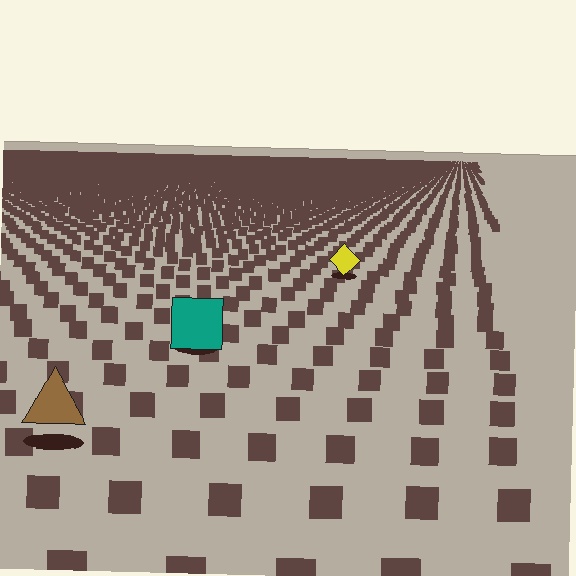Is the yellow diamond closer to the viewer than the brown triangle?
No. The brown triangle is closer — you can tell from the texture gradient: the ground texture is coarser near it.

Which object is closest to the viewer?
The brown triangle is closest. The texture marks near it are larger and more spread out.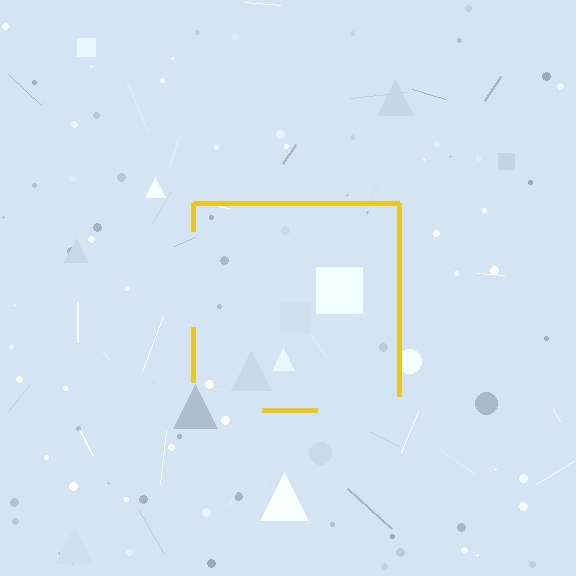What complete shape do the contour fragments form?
The contour fragments form a square.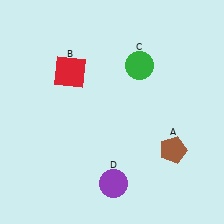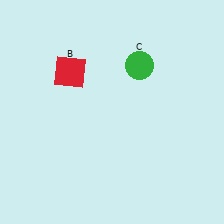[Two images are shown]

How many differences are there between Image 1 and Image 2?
There are 2 differences between the two images.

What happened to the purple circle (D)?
The purple circle (D) was removed in Image 2. It was in the bottom-right area of Image 1.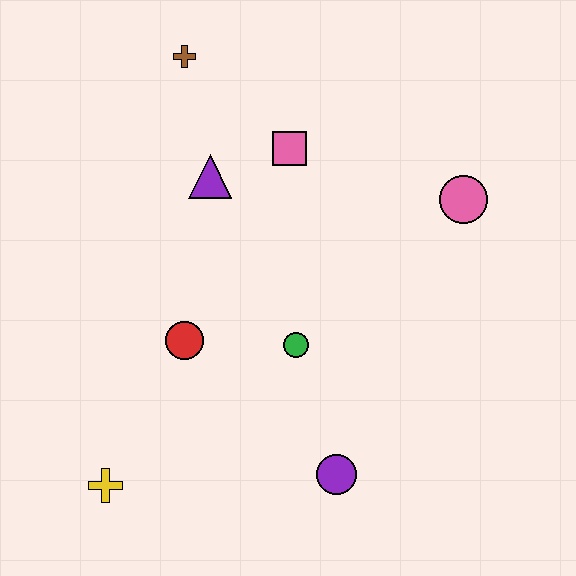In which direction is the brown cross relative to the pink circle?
The brown cross is to the left of the pink circle.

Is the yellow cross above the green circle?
No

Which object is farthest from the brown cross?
The purple circle is farthest from the brown cross.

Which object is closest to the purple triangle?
The pink square is closest to the purple triangle.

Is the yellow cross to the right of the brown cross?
No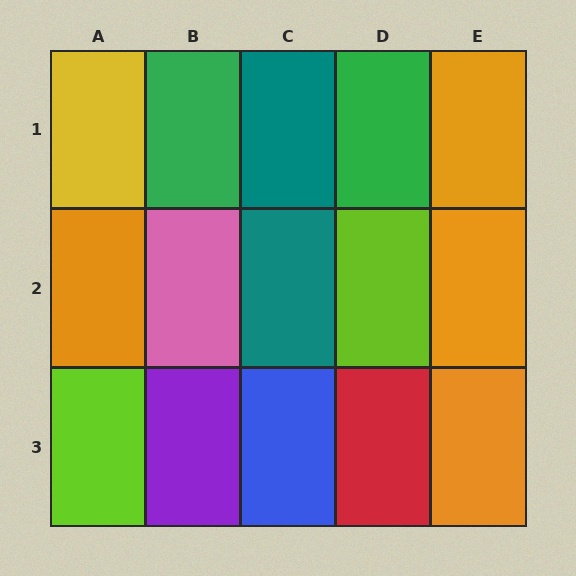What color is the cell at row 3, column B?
Purple.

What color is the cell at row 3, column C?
Blue.